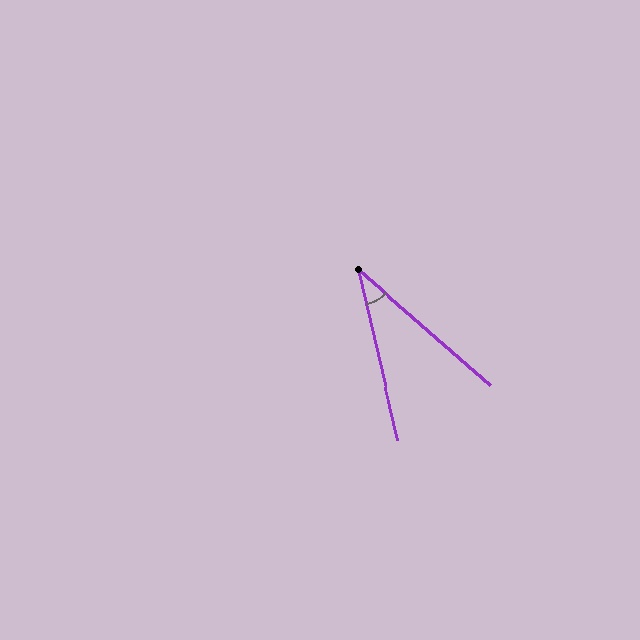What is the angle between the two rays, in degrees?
Approximately 36 degrees.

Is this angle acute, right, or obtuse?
It is acute.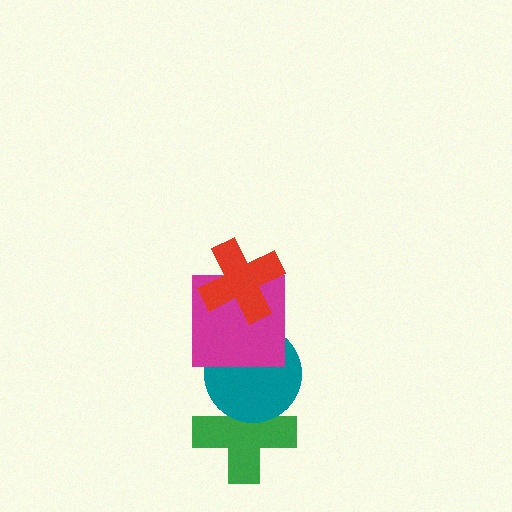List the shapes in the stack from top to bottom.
From top to bottom: the red cross, the magenta square, the teal circle, the green cross.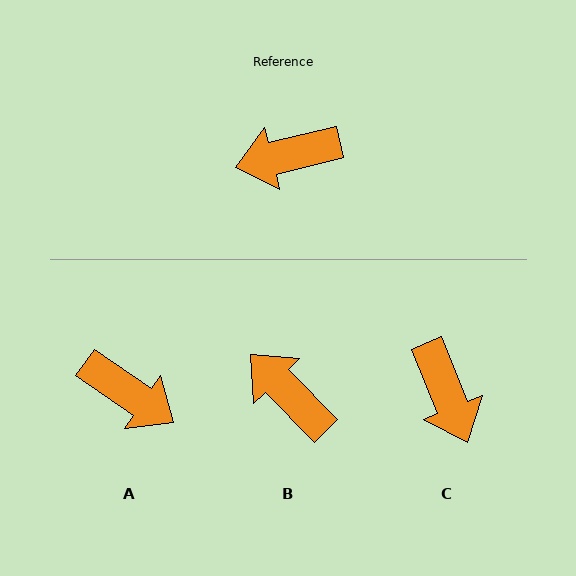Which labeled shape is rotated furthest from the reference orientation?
A, about 132 degrees away.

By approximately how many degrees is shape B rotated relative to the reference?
Approximately 59 degrees clockwise.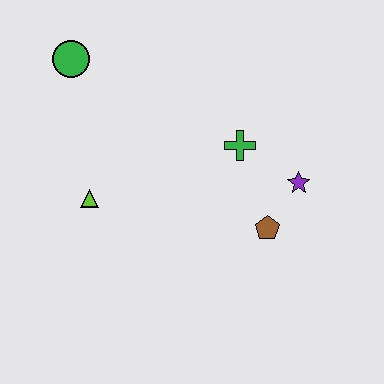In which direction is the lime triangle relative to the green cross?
The lime triangle is to the left of the green cross.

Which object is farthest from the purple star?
The green circle is farthest from the purple star.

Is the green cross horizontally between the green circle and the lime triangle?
No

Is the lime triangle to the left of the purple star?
Yes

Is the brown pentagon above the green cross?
No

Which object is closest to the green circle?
The lime triangle is closest to the green circle.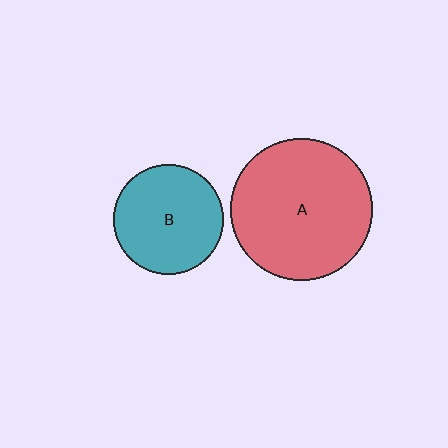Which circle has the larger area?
Circle A (red).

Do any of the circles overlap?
No, none of the circles overlap.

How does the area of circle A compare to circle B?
Approximately 1.7 times.